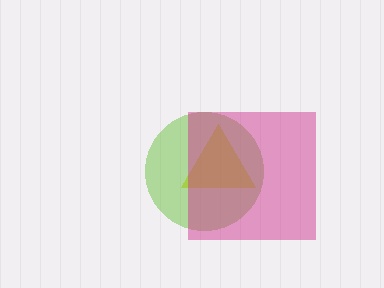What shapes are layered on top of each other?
The layered shapes are: a yellow triangle, a lime circle, a magenta square.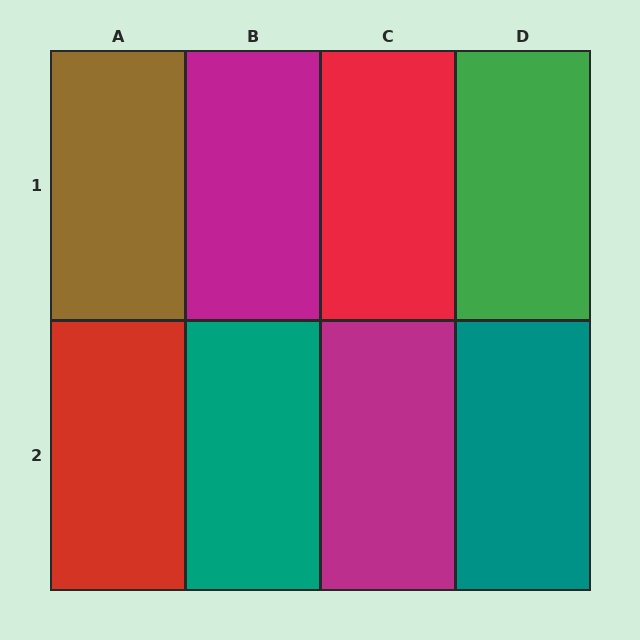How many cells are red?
2 cells are red.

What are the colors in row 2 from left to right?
Red, teal, magenta, teal.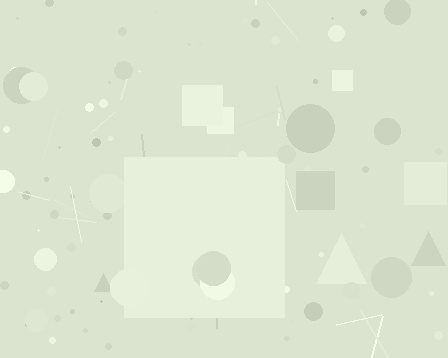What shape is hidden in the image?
A square is hidden in the image.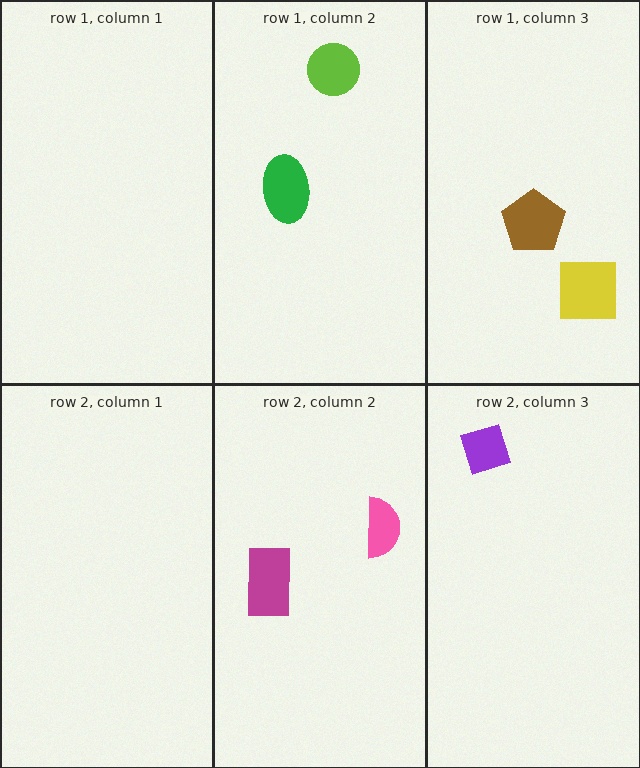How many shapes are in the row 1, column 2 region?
2.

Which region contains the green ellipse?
The row 1, column 2 region.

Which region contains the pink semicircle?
The row 2, column 2 region.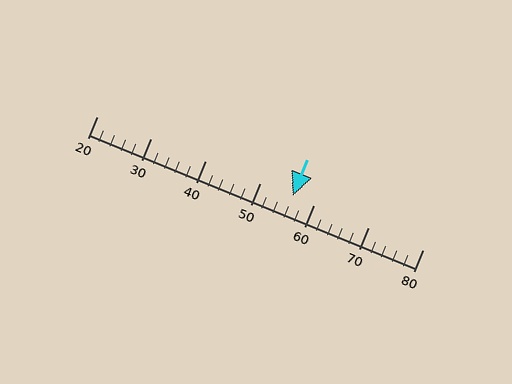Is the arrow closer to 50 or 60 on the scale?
The arrow is closer to 60.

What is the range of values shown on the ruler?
The ruler shows values from 20 to 80.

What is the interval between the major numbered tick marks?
The major tick marks are spaced 10 units apart.